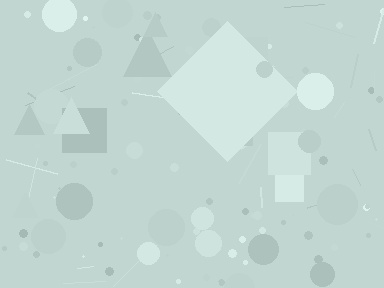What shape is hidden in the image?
A diamond is hidden in the image.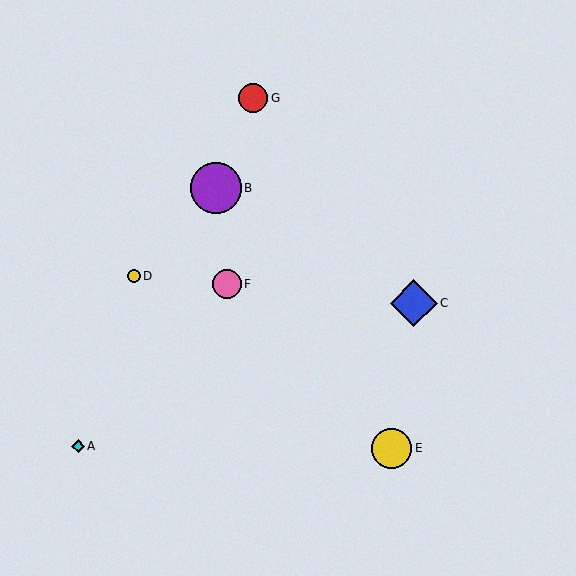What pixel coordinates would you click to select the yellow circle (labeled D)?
Click at (134, 276) to select the yellow circle D.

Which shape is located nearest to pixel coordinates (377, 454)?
The yellow circle (labeled E) at (392, 448) is nearest to that location.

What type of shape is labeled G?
Shape G is a red circle.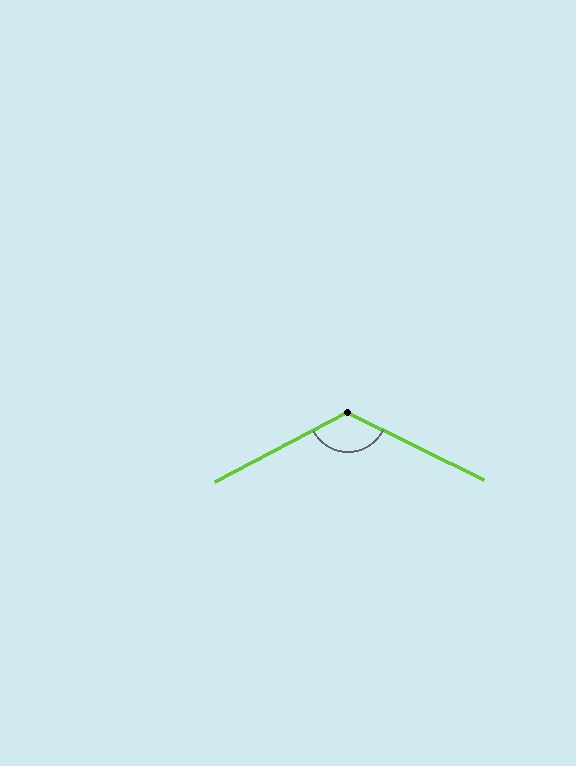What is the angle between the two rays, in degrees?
Approximately 126 degrees.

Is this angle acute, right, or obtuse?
It is obtuse.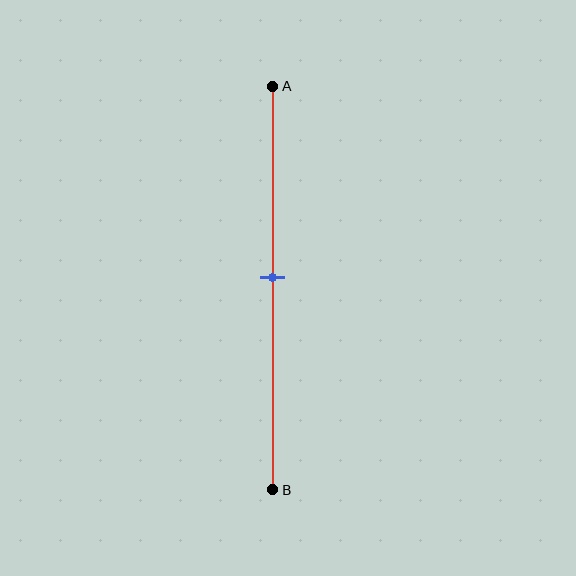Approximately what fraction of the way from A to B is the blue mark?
The blue mark is approximately 45% of the way from A to B.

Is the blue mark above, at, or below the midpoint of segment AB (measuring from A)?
The blue mark is approximately at the midpoint of segment AB.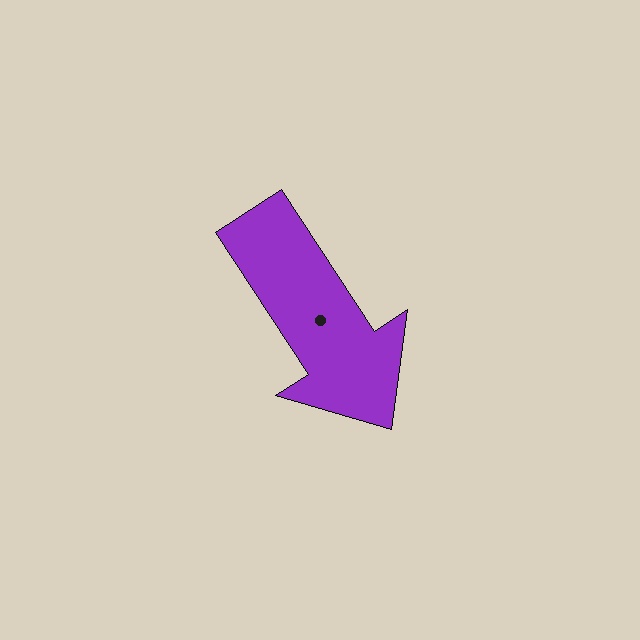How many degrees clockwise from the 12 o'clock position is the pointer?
Approximately 147 degrees.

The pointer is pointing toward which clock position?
Roughly 5 o'clock.